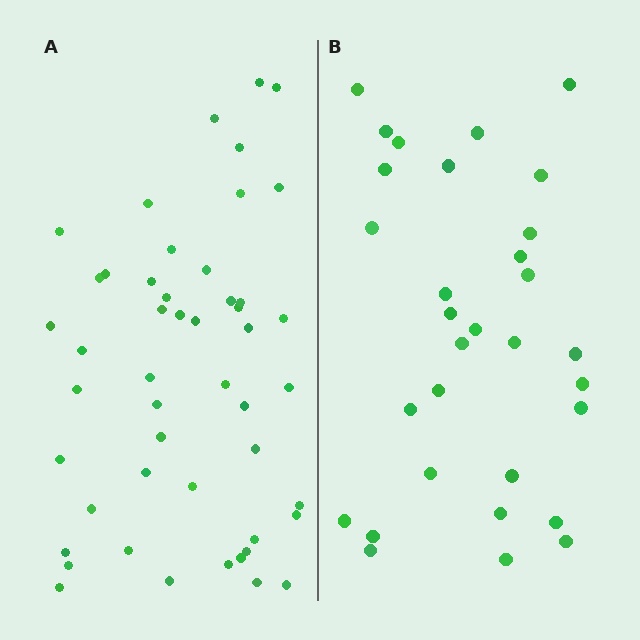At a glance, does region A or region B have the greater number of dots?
Region A (the left region) has more dots.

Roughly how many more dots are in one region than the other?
Region A has approximately 20 more dots than region B.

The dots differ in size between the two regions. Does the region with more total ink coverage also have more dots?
No. Region B has more total ink coverage because its dots are larger, but region A actually contains more individual dots. Total area can be misleading — the number of items is what matters here.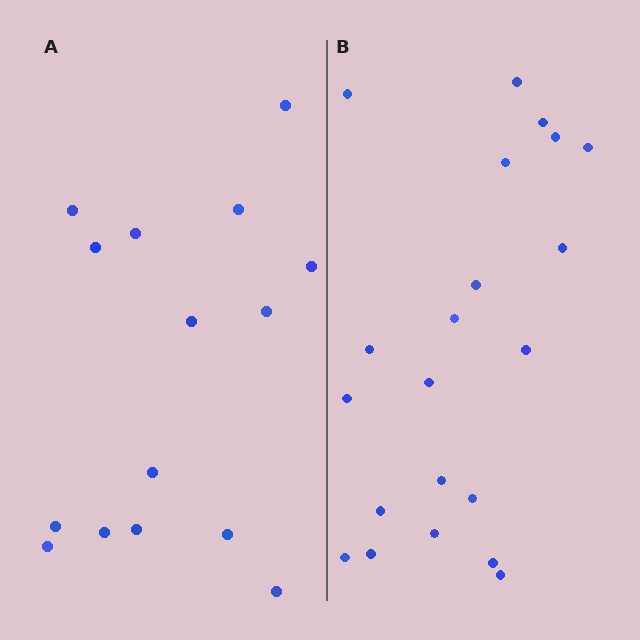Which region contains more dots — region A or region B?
Region B (the right region) has more dots.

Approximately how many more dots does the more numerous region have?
Region B has about 6 more dots than region A.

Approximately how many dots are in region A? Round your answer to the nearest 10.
About 20 dots. (The exact count is 15, which rounds to 20.)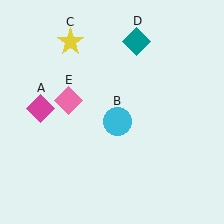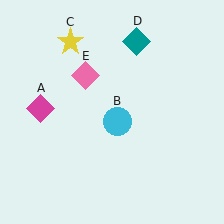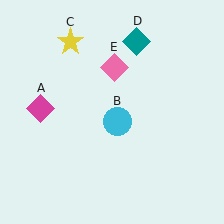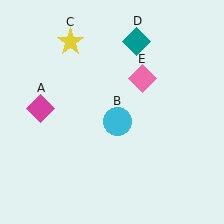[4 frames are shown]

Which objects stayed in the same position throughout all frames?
Magenta diamond (object A) and cyan circle (object B) and yellow star (object C) and teal diamond (object D) remained stationary.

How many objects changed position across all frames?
1 object changed position: pink diamond (object E).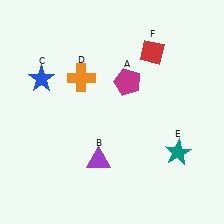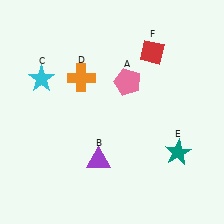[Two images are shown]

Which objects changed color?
A changed from magenta to pink. C changed from blue to cyan.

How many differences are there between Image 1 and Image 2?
There are 2 differences between the two images.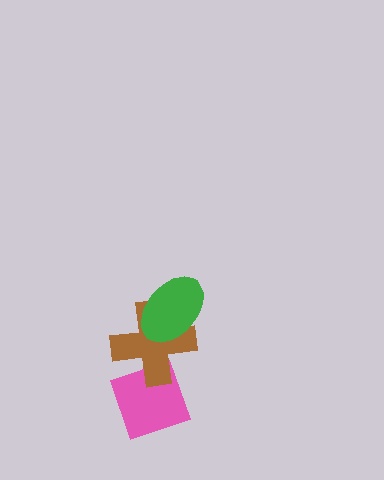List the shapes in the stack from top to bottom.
From top to bottom: the green ellipse, the brown cross, the pink diamond.